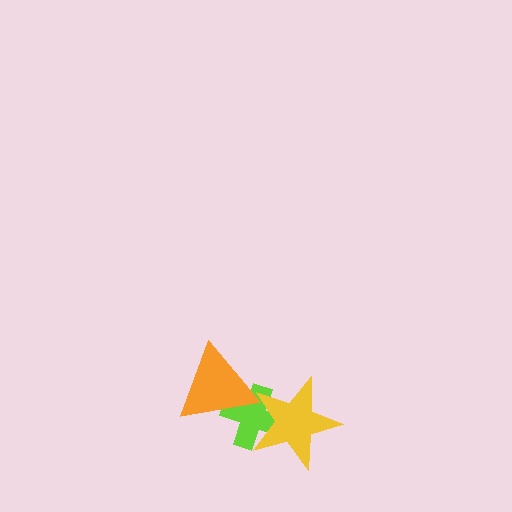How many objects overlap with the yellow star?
2 objects overlap with the yellow star.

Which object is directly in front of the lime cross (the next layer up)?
The yellow star is directly in front of the lime cross.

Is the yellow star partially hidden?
Yes, it is partially covered by another shape.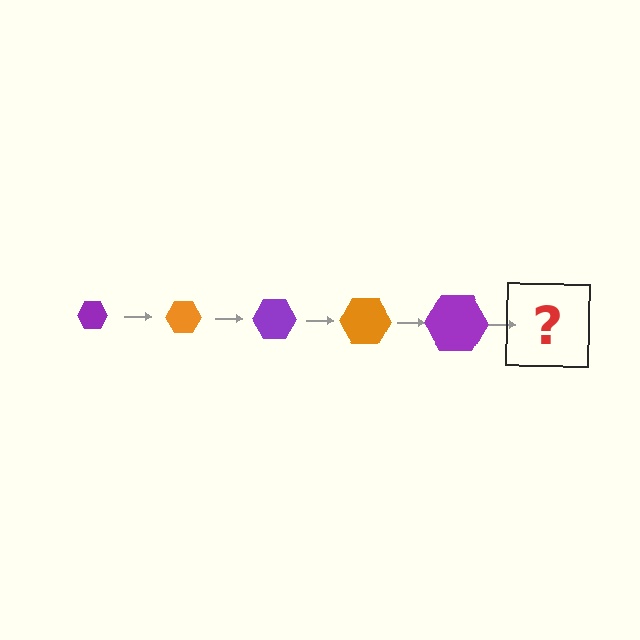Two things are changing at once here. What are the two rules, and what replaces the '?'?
The two rules are that the hexagon grows larger each step and the color cycles through purple and orange. The '?' should be an orange hexagon, larger than the previous one.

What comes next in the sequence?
The next element should be an orange hexagon, larger than the previous one.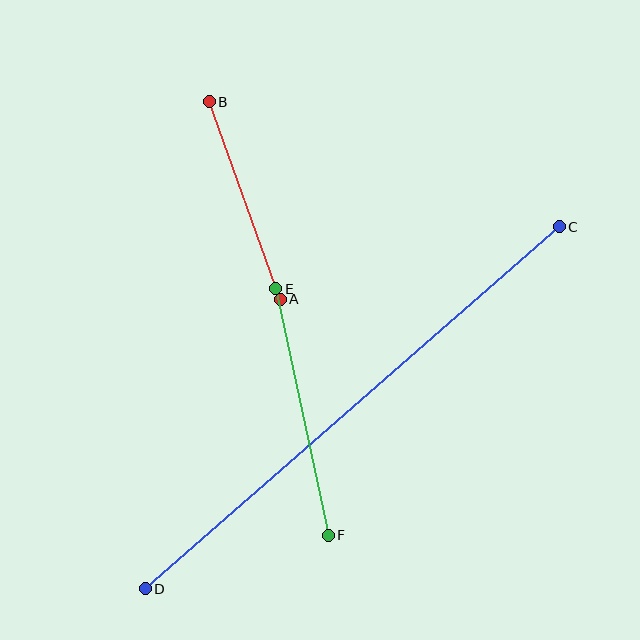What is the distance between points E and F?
The distance is approximately 252 pixels.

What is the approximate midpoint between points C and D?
The midpoint is at approximately (352, 408) pixels.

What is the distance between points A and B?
The distance is approximately 210 pixels.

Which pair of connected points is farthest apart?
Points C and D are farthest apart.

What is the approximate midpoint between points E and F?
The midpoint is at approximately (302, 412) pixels.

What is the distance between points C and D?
The distance is approximately 550 pixels.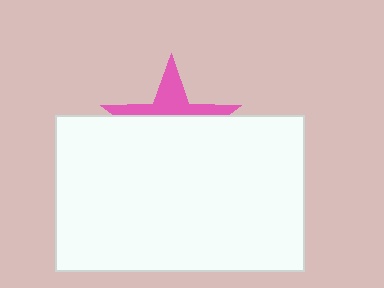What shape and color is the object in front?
The object in front is a white rectangle.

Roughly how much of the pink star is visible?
A small part of it is visible (roughly 36%).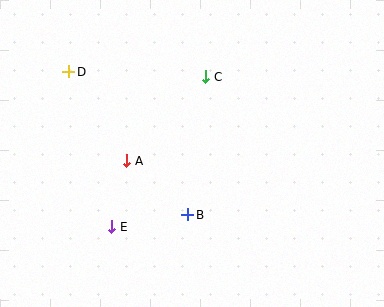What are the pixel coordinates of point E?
Point E is at (112, 227).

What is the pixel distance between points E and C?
The distance between E and C is 177 pixels.